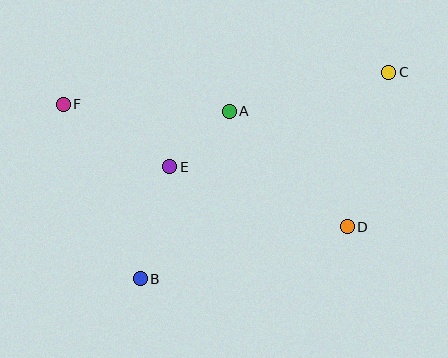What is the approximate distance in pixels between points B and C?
The distance between B and C is approximately 323 pixels.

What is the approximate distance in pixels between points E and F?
The distance between E and F is approximately 123 pixels.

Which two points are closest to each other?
Points A and E are closest to each other.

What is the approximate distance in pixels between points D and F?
The distance between D and F is approximately 309 pixels.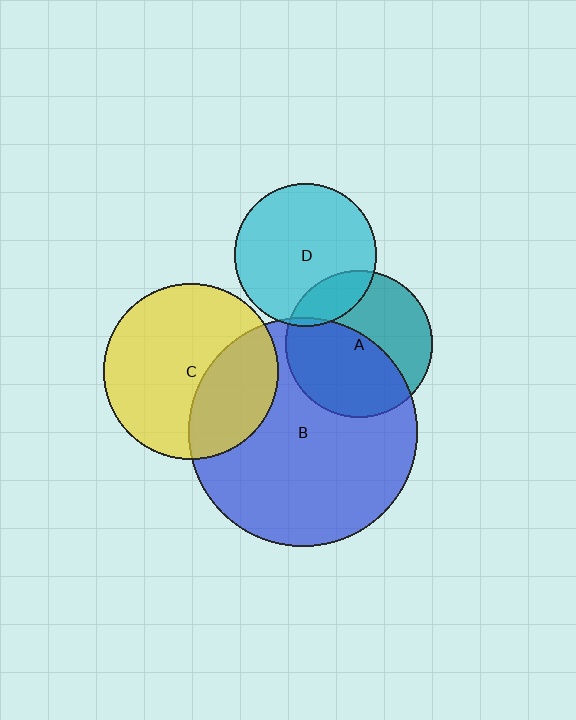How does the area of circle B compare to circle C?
Approximately 1.7 times.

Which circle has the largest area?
Circle B (blue).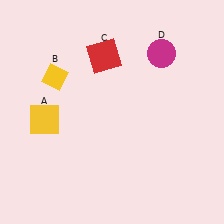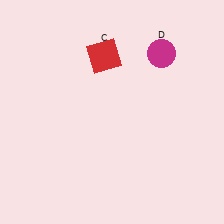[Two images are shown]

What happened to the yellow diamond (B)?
The yellow diamond (B) was removed in Image 2. It was in the top-left area of Image 1.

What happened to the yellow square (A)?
The yellow square (A) was removed in Image 2. It was in the bottom-left area of Image 1.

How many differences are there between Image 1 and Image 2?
There are 2 differences between the two images.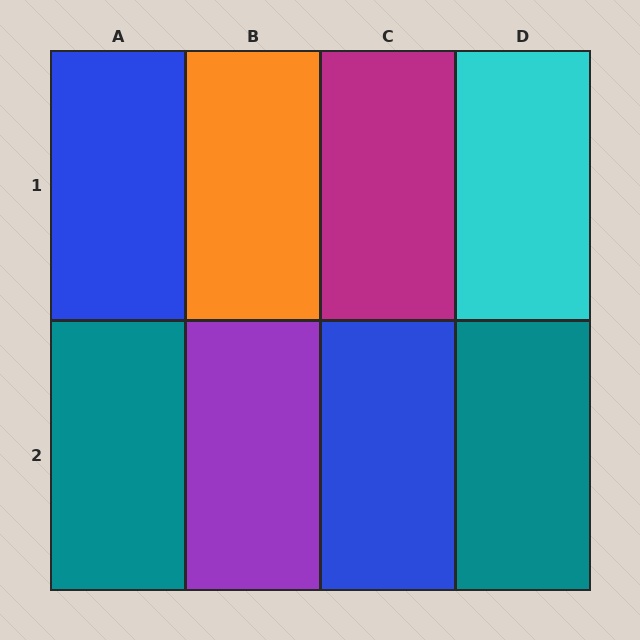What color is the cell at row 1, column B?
Orange.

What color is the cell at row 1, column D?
Cyan.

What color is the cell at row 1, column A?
Blue.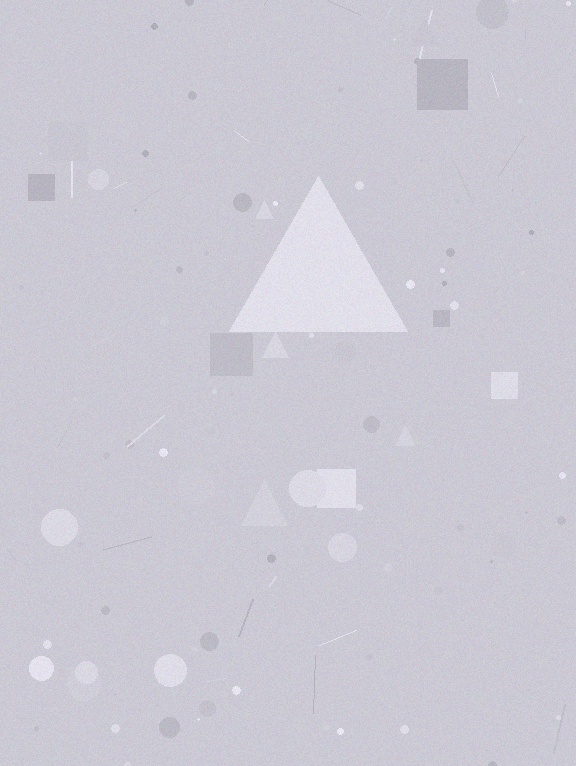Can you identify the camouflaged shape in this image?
The camouflaged shape is a triangle.